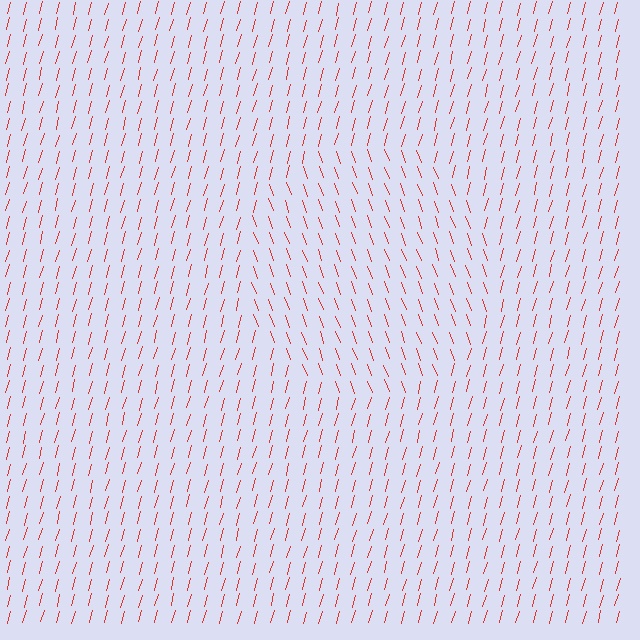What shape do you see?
I see a circle.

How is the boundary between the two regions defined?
The boundary is defined purely by a change in line orientation (approximately 36 degrees difference). All lines are the same color and thickness.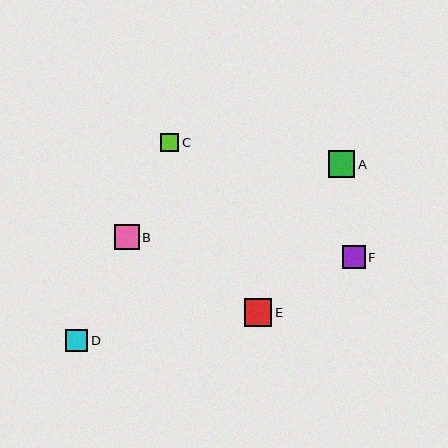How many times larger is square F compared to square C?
Square F is approximately 1.2 times the size of square C.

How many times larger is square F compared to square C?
Square F is approximately 1.2 times the size of square C.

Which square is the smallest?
Square C is the smallest with a size of approximately 19 pixels.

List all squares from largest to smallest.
From largest to smallest: E, A, B, F, D, C.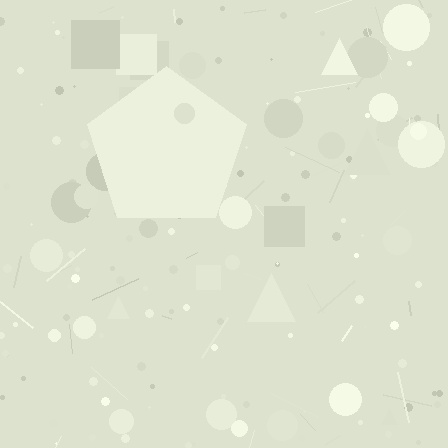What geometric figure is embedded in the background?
A pentagon is embedded in the background.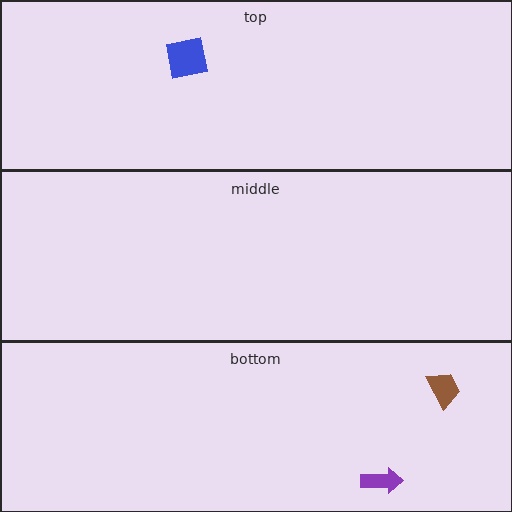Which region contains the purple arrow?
The bottom region.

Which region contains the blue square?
The top region.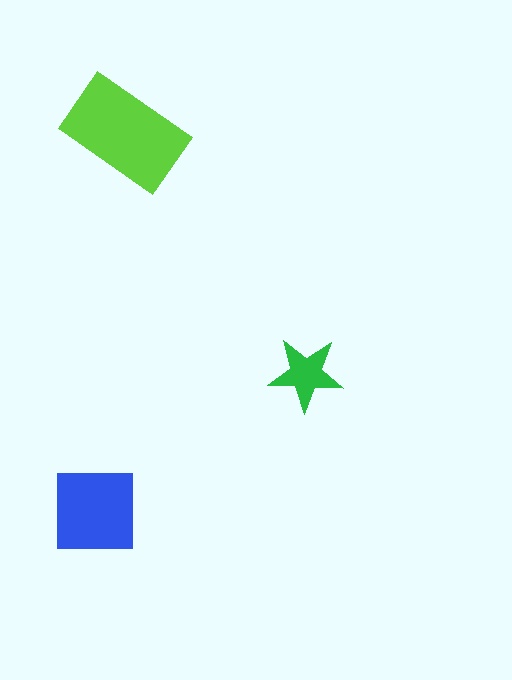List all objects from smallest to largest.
The green star, the blue square, the lime rectangle.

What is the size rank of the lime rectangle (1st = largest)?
1st.